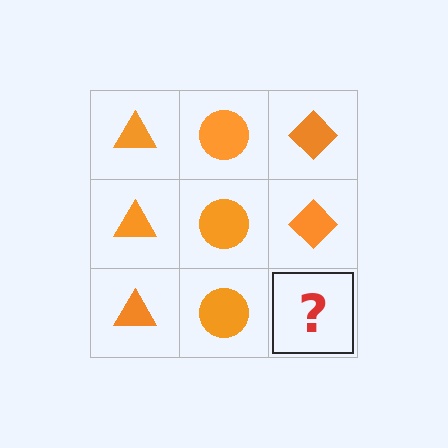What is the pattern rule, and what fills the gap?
The rule is that each column has a consistent shape. The gap should be filled with an orange diamond.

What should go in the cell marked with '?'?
The missing cell should contain an orange diamond.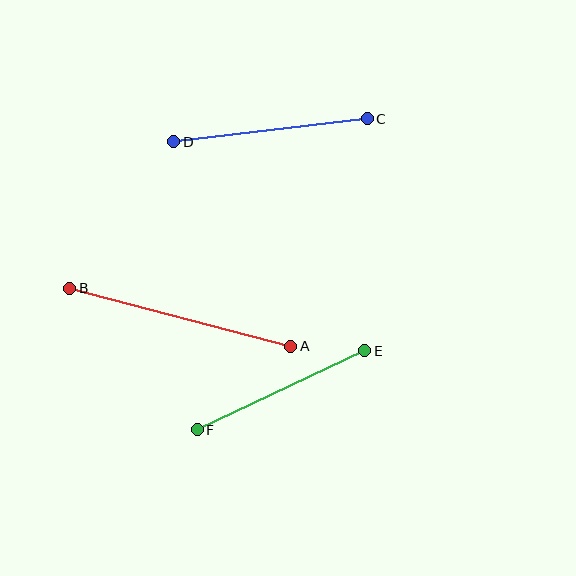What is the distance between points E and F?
The distance is approximately 185 pixels.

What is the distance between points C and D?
The distance is approximately 195 pixels.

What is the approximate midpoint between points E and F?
The midpoint is at approximately (281, 390) pixels.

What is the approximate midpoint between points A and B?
The midpoint is at approximately (180, 317) pixels.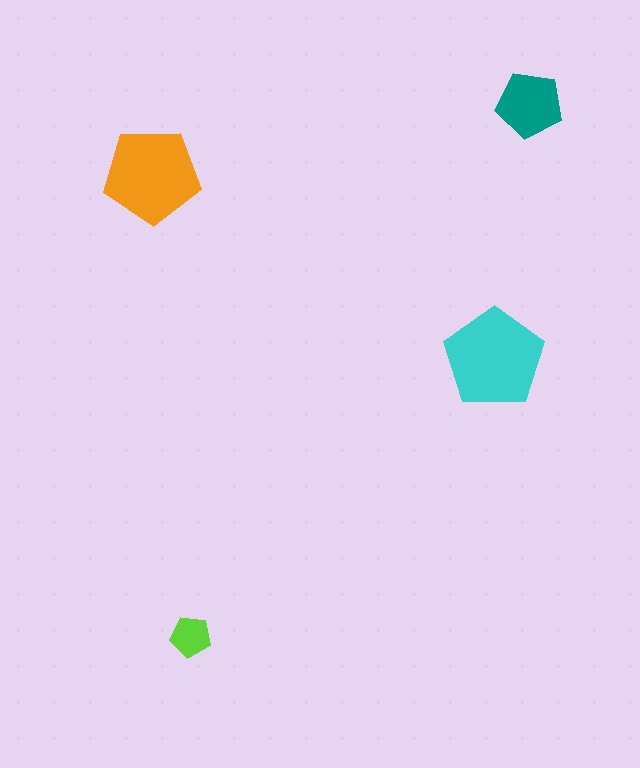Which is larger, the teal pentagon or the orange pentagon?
The orange one.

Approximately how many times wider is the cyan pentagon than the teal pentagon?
About 1.5 times wider.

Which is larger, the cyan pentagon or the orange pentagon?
The cyan one.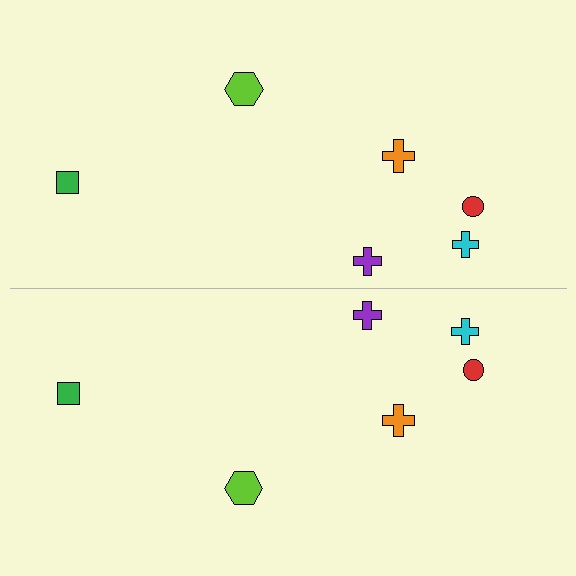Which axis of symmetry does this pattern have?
The pattern has a horizontal axis of symmetry running through the center of the image.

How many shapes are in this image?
There are 12 shapes in this image.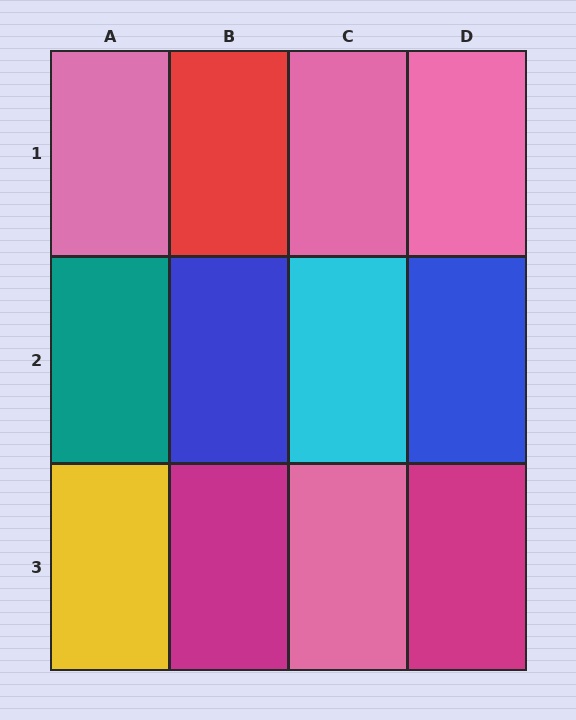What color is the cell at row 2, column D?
Blue.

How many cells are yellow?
1 cell is yellow.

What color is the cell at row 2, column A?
Teal.